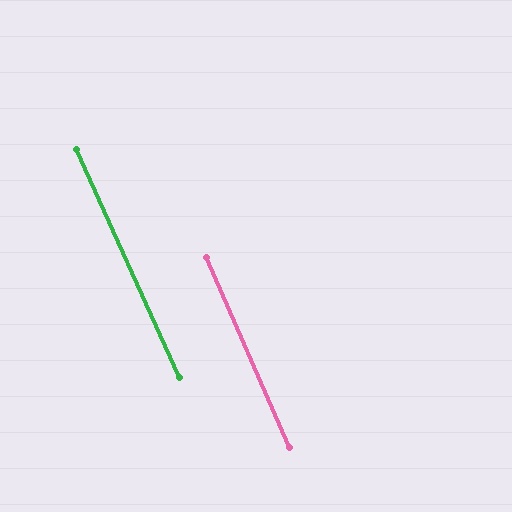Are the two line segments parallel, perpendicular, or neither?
Parallel — their directions differ by only 0.6°.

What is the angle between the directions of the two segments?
Approximately 1 degree.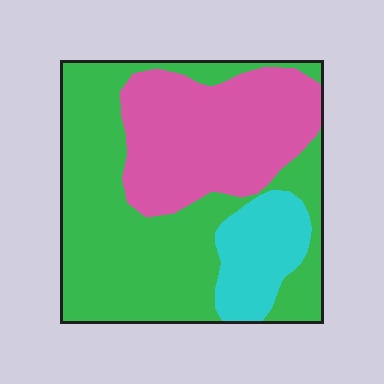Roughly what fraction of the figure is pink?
Pink covers 33% of the figure.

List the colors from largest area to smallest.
From largest to smallest: green, pink, cyan.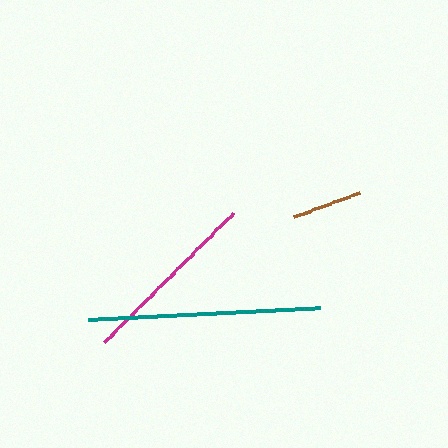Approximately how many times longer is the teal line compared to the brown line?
The teal line is approximately 3.3 times the length of the brown line.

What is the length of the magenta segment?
The magenta segment is approximately 183 pixels long.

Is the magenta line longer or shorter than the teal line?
The teal line is longer than the magenta line.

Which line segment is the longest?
The teal line is the longest at approximately 232 pixels.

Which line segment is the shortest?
The brown line is the shortest at approximately 70 pixels.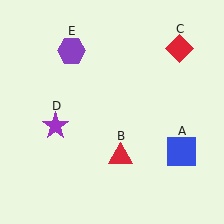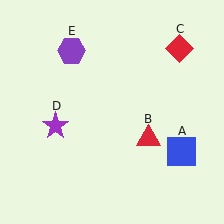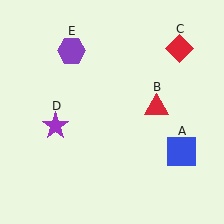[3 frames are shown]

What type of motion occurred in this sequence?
The red triangle (object B) rotated counterclockwise around the center of the scene.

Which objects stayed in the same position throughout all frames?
Blue square (object A) and red diamond (object C) and purple star (object D) and purple hexagon (object E) remained stationary.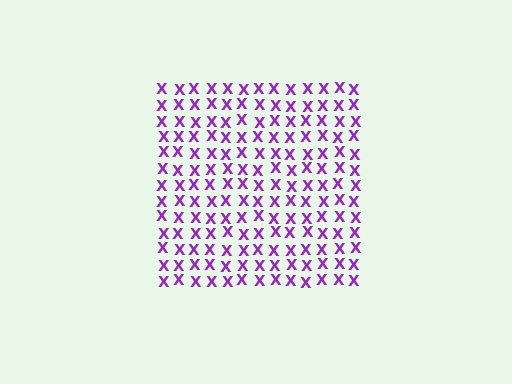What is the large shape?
The large shape is a square.